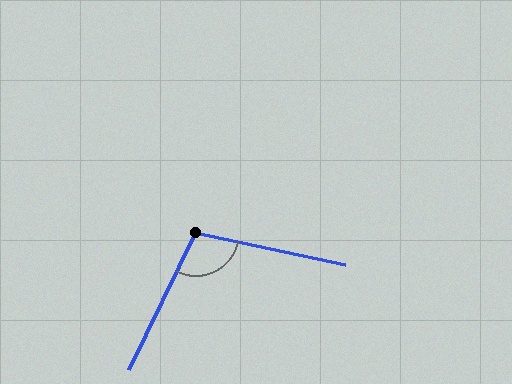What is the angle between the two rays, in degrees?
Approximately 104 degrees.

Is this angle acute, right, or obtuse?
It is obtuse.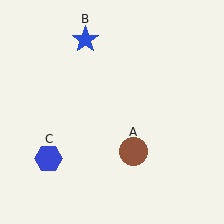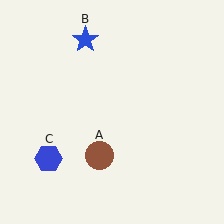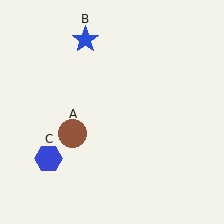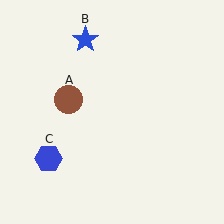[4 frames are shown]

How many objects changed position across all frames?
1 object changed position: brown circle (object A).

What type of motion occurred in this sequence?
The brown circle (object A) rotated clockwise around the center of the scene.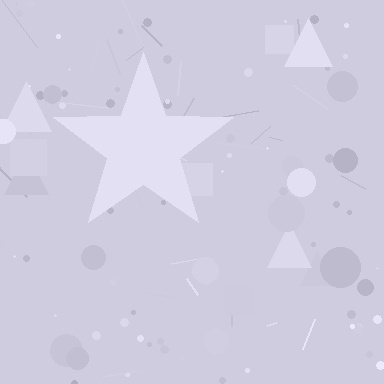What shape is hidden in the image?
A star is hidden in the image.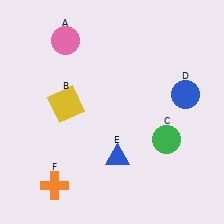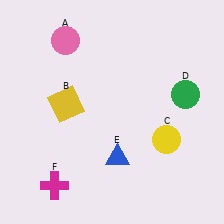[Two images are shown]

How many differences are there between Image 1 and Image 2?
There are 3 differences between the two images.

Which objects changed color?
C changed from green to yellow. D changed from blue to green. F changed from orange to magenta.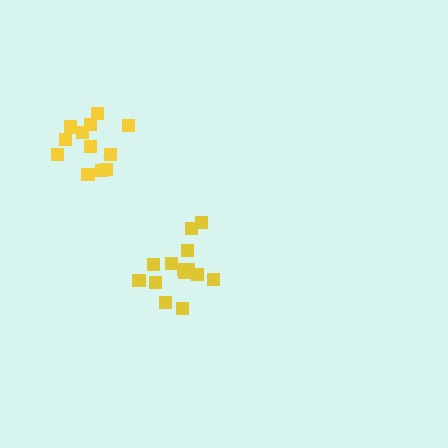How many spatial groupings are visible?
There are 2 spatial groupings.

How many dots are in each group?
Group 1: 14 dots, Group 2: 12 dots (26 total).